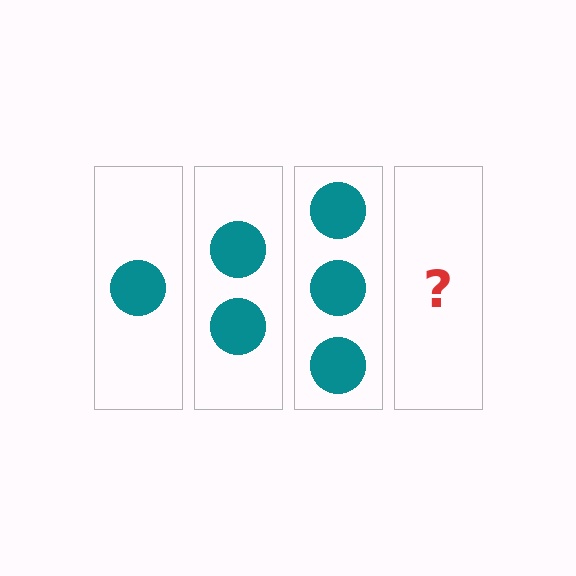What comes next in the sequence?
The next element should be 4 circles.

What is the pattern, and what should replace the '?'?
The pattern is that each step adds one more circle. The '?' should be 4 circles.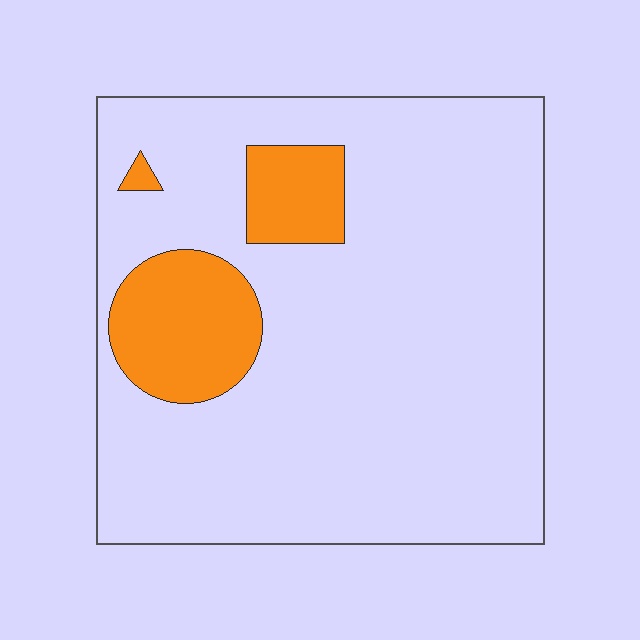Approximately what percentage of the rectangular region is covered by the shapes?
Approximately 15%.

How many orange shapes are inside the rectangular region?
3.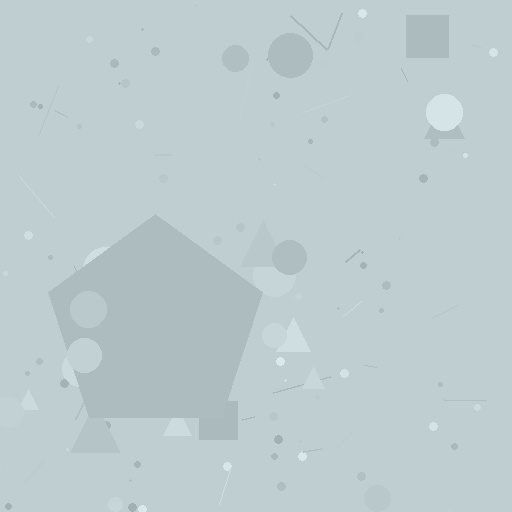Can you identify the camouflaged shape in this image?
The camouflaged shape is a pentagon.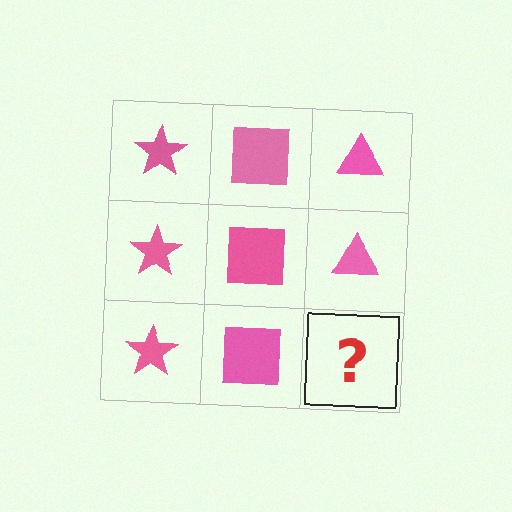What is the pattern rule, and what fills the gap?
The rule is that each column has a consistent shape. The gap should be filled with a pink triangle.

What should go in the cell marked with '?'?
The missing cell should contain a pink triangle.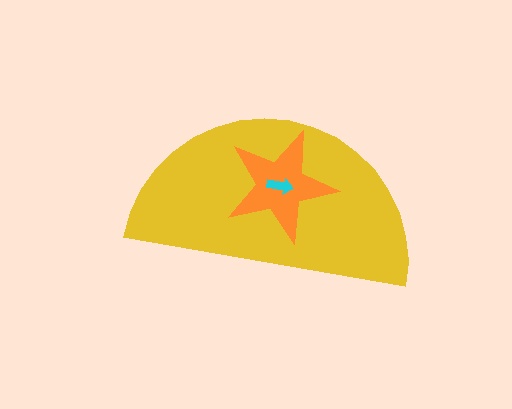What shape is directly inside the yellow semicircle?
The orange star.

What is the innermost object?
The cyan arrow.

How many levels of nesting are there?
3.